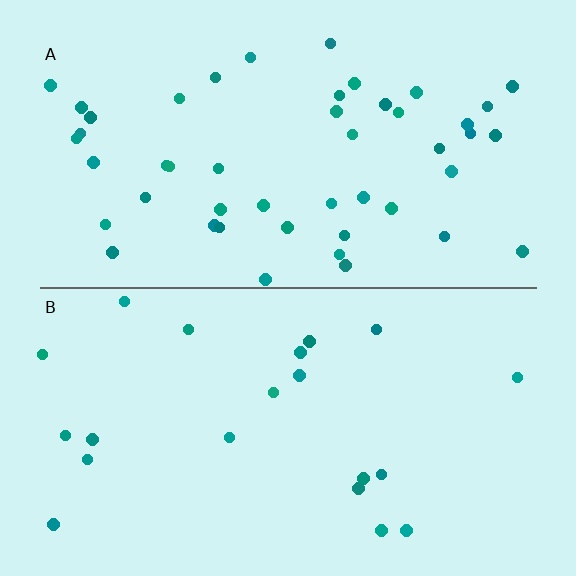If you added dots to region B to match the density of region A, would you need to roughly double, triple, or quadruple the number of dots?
Approximately double.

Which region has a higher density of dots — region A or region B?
A (the top).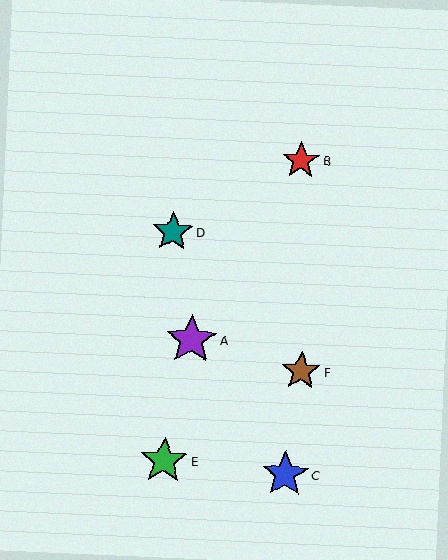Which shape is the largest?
The purple star (labeled A) is the largest.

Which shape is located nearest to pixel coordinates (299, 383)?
The brown star (labeled F) at (301, 371) is nearest to that location.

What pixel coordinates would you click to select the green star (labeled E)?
Click at (164, 461) to select the green star E.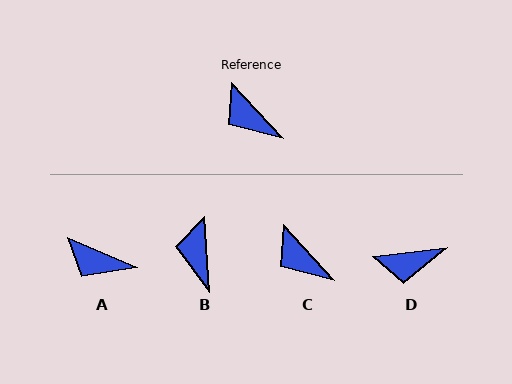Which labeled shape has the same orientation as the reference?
C.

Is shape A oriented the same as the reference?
No, it is off by about 24 degrees.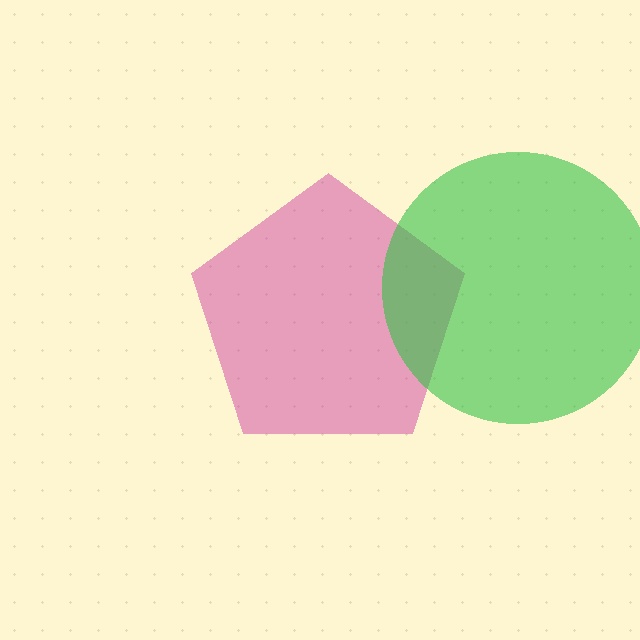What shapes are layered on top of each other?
The layered shapes are: a magenta pentagon, a green circle.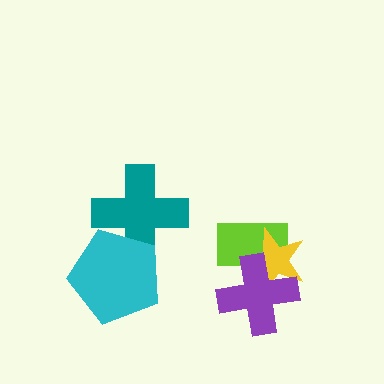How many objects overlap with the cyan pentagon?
1 object overlaps with the cyan pentagon.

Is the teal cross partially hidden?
Yes, it is partially covered by another shape.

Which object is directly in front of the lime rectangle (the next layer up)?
The yellow star is directly in front of the lime rectangle.